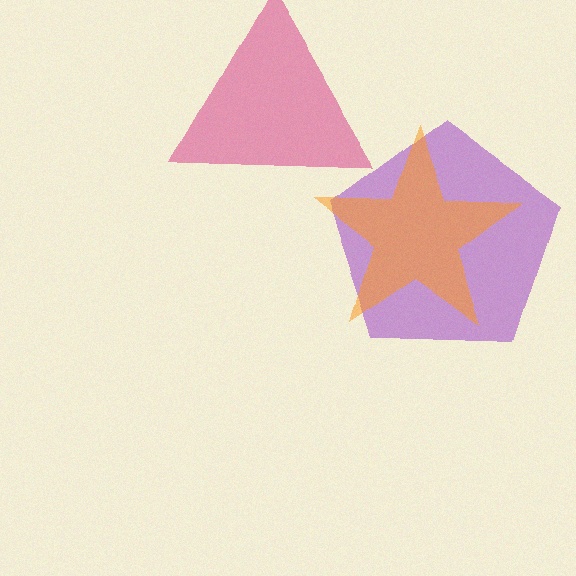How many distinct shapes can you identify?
There are 3 distinct shapes: a purple pentagon, a pink triangle, an orange star.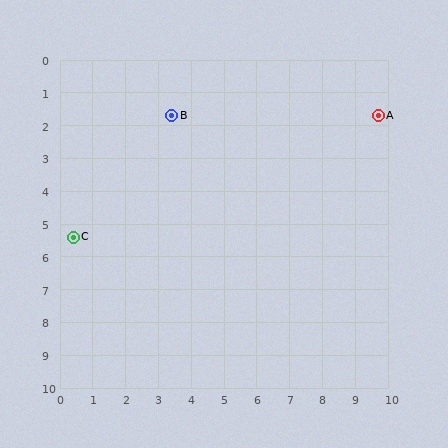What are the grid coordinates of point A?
Point A is at approximately (9.7, 1.7).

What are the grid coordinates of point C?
Point C is at approximately (0.4, 5.4).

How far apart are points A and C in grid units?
Points A and C are about 10.0 grid units apart.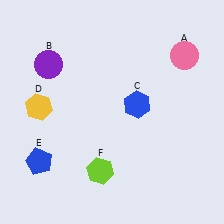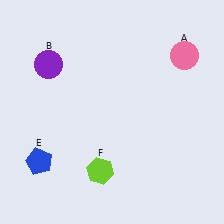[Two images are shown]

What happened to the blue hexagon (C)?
The blue hexagon (C) was removed in Image 2. It was in the top-right area of Image 1.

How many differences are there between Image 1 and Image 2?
There are 2 differences between the two images.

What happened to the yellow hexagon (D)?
The yellow hexagon (D) was removed in Image 2. It was in the top-left area of Image 1.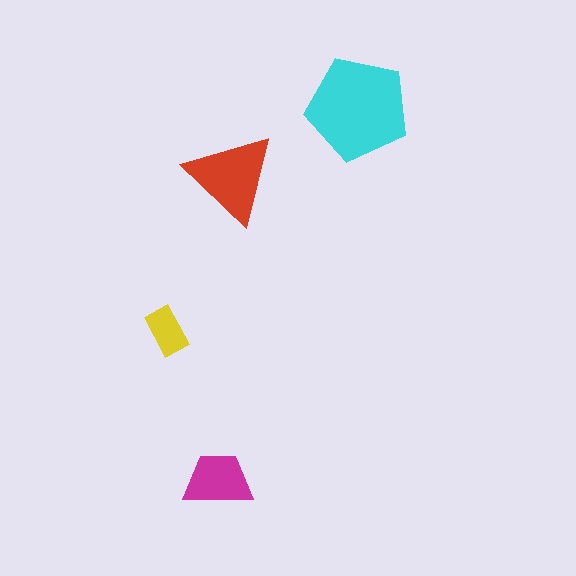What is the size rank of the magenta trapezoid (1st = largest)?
3rd.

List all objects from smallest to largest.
The yellow rectangle, the magenta trapezoid, the red triangle, the cyan pentagon.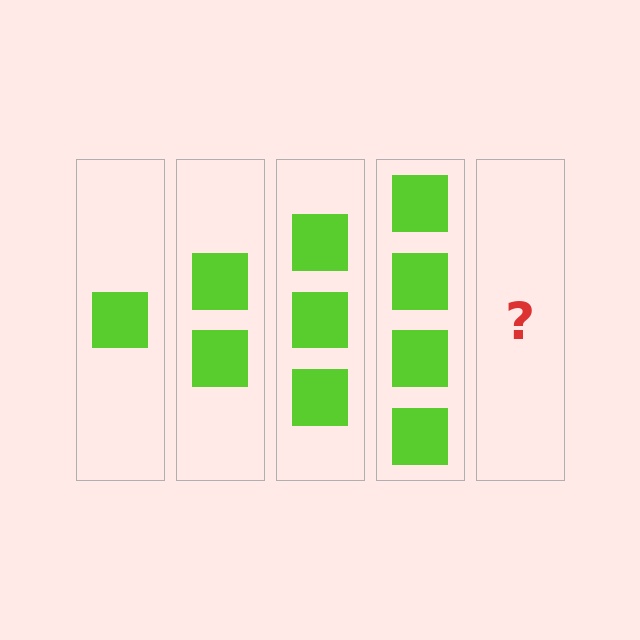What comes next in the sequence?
The next element should be 5 squares.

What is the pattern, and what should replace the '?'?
The pattern is that each step adds one more square. The '?' should be 5 squares.